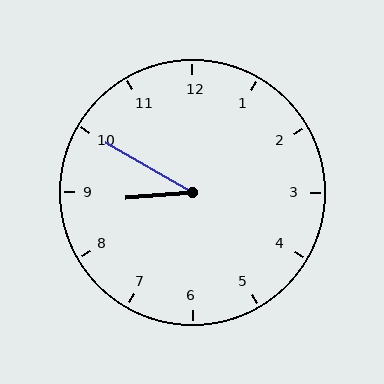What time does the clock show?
8:50.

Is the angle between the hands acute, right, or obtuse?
It is acute.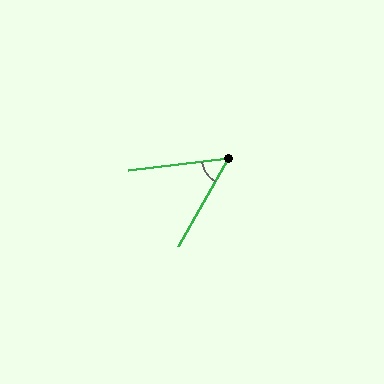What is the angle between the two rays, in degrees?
Approximately 54 degrees.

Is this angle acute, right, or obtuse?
It is acute.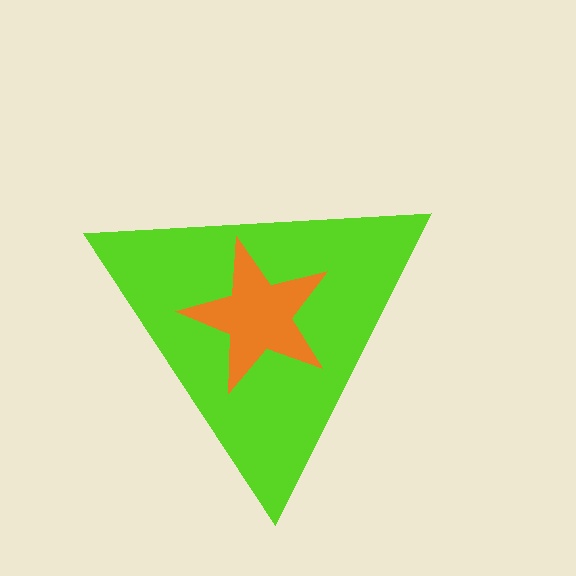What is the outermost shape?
The lime triangle.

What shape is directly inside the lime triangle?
The orange star.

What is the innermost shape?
The orange star.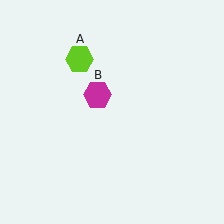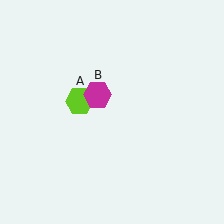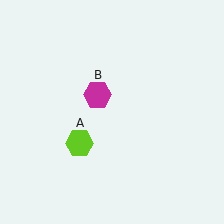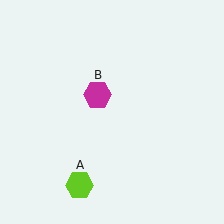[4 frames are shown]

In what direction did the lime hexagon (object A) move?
The lime hexagon (object A) moved down.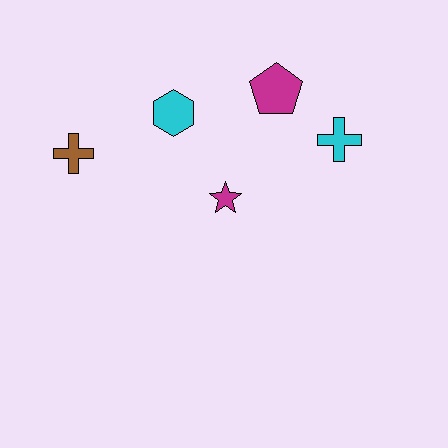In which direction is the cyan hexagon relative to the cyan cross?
The cyan hexagon is to the left of the cyan cross.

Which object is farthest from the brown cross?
The cyan cross is farthest from the brown cross.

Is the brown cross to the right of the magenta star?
No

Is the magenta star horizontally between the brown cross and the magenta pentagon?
Yes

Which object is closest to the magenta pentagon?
The cyan cross is closest to the magenta pentagon.